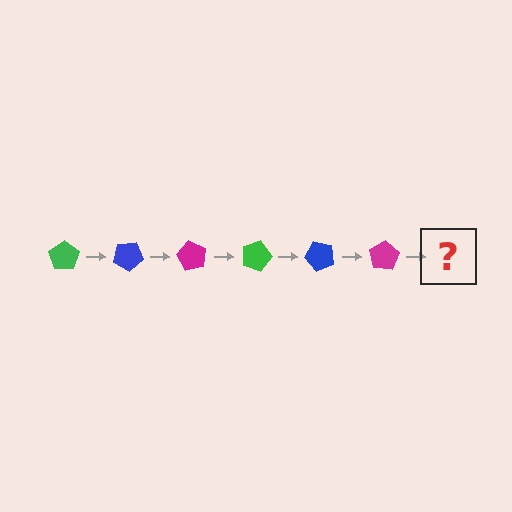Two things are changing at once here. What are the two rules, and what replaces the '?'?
The two rules are that it rotates 30 degrees each step and the color cycles through green, blue, and magenta. The '?' should be a green pentagon, rotated 180 degrees from the start.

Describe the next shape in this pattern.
It should be a green pentagon, rotated 180 degrees from the start.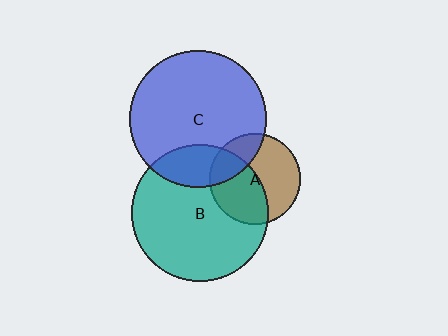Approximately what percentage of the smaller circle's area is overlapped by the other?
Approximately 20%.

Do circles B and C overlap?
Yes.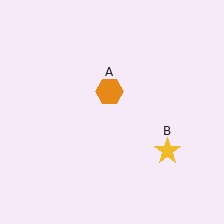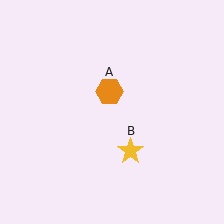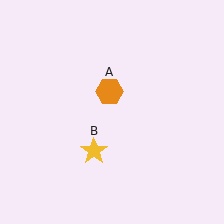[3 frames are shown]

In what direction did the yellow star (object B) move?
The yellow star (object B) moved left.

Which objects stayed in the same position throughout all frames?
Orange hexagon (object A) remained stationary.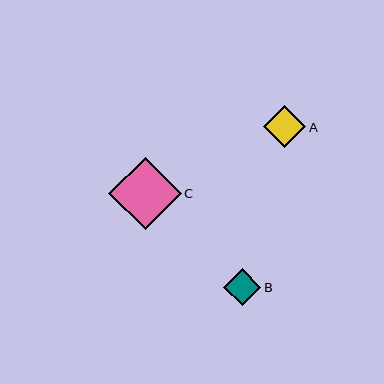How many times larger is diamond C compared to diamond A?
Diamond C is approximately 1.7 times the size of diamond A.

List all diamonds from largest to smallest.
From largest to smallest: C, A, B.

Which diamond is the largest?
Diamond C is the largest with a size of approximately 72 pixels.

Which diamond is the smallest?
Diamond B is the smallest with a size of approximately 37 pixels.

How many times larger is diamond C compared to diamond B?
Diamond C is approximately 1.9 times the size of diamond B.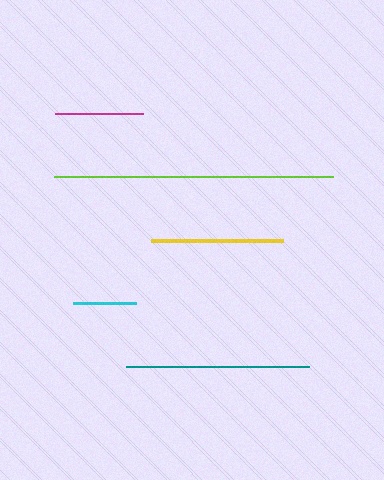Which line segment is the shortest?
The cyan line is the shortest at approximately 63 pixels.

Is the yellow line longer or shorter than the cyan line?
The yellow line is longer than the cyan line.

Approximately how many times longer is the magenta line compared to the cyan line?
The magenta line is approximately 1.4 times the length of the cyan line.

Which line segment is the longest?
The lime line is the longest at approximately 279 pixels.